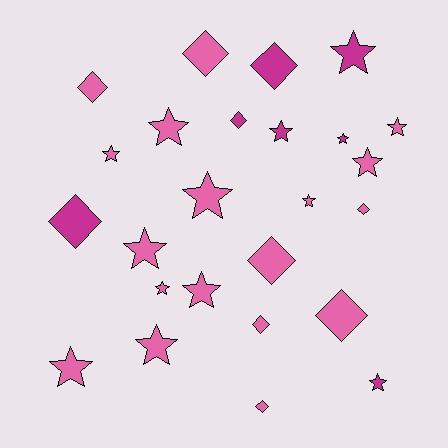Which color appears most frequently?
Pink, with 18 objects.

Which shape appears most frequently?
Star, with 15 objects.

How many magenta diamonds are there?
There are 3 magenta diamonds.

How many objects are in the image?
There are 25 objects.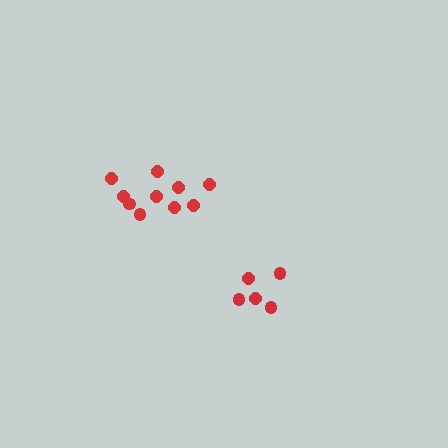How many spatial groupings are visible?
There are 2 spatial groupings.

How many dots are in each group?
Group 1: 10 dots, Group 2: 5 dots (15 total).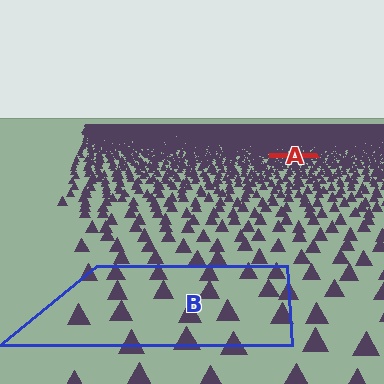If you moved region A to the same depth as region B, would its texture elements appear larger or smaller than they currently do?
They would appear larger. At a closer depth, the same texture elements are projected at a bigger on-screen size.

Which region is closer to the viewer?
Region B is closer. The texture elements there are larger and more spread out.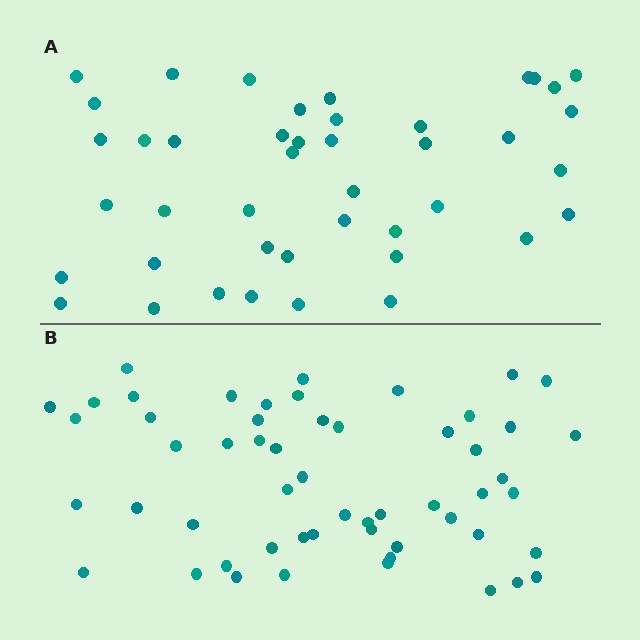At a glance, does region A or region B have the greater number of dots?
Region B (the bottom region) has more dots.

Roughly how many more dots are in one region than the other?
Region B has roughly 12 or so more dots than region A.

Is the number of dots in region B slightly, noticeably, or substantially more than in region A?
Region B has noticeably more, but not dramatically so. The ratio is roughly 1.3 to 1.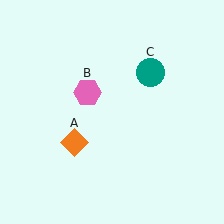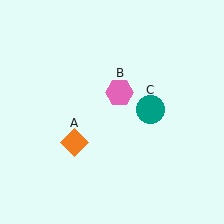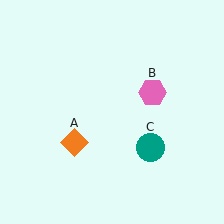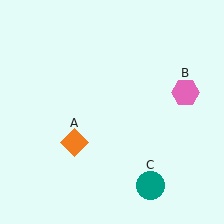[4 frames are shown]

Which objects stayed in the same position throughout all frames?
Orange diamond (object A) remained stationary.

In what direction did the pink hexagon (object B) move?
The pink hexagon (object B) moved right.